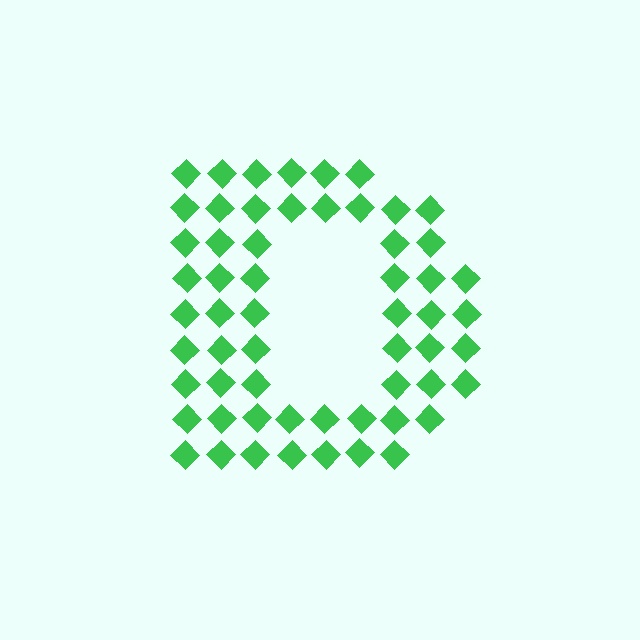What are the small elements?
The small elements are diamonds.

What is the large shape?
The large shape is the letter D.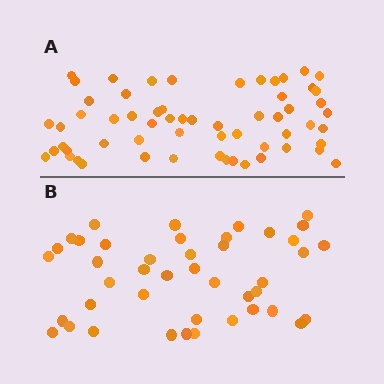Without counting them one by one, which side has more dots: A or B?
Region A (the top region) has more dots.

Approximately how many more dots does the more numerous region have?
Region A has approximately 15 more dots than region B.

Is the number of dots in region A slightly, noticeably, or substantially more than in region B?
Region A has noticeably more, but not dramatically so. The ratio is roughly 1.4 to 1.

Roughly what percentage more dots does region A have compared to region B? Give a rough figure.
About 40% more.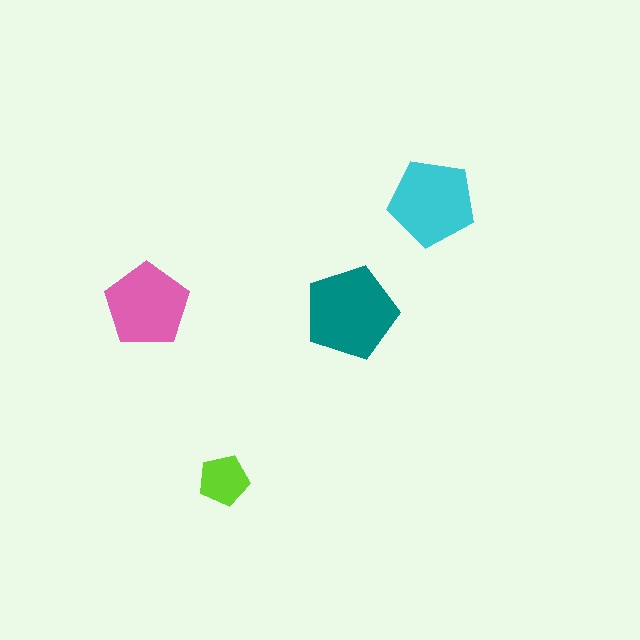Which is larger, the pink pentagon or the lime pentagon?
The pink one.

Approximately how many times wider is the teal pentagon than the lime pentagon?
About 2 times wider.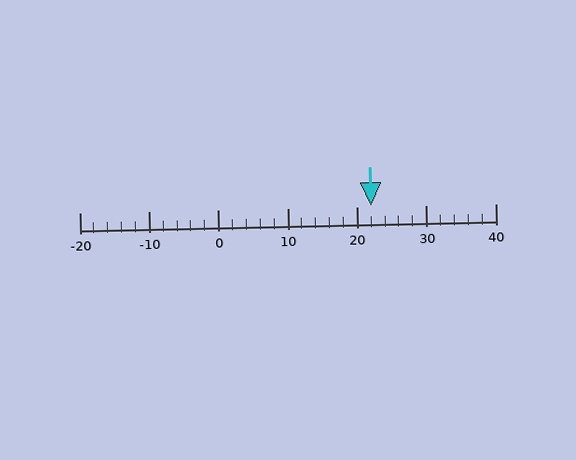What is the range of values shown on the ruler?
The ruler shows values from -20 to 40.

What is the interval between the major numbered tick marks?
The major tick marks are spaced 10 units apart.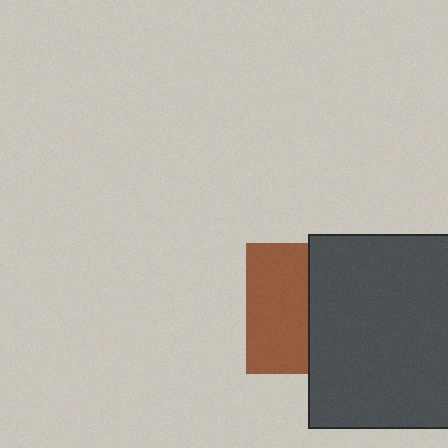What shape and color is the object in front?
The object in front is a dark gray square.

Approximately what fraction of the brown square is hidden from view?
Roughly 53% of the brown square is hidden behind the dark gray square.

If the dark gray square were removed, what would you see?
You would see the complete brown square.